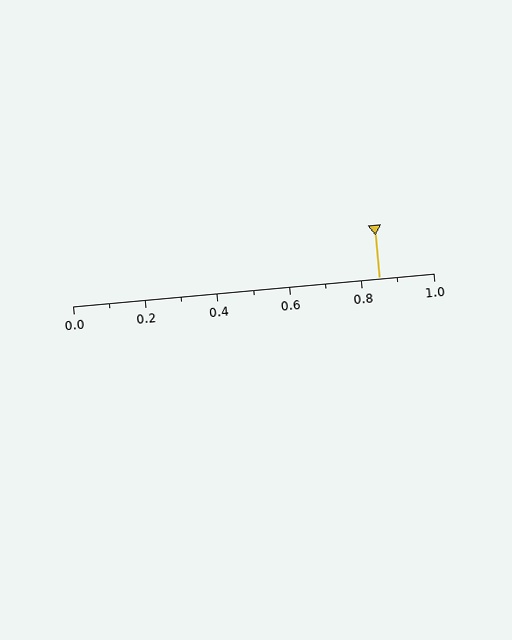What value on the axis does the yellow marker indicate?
The marker indicates approximately 0.85.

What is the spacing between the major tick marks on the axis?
The major ticks are spaced 0.2 apart.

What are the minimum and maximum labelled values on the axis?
The axis runs from 0.0 to 1.0.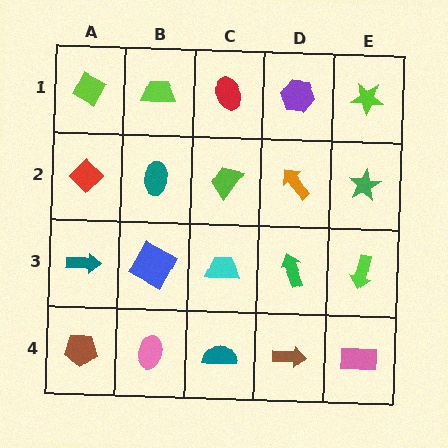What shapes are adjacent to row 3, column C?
A lime trapezoid (row 2, column C), a teal semicircle (row 4, column C), a blue square (row 3, column B), a green arrow (row 3, column D).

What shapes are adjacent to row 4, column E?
A lime arrow (row 3, column E), a brown arrow (row 4, column D).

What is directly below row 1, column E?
A green star.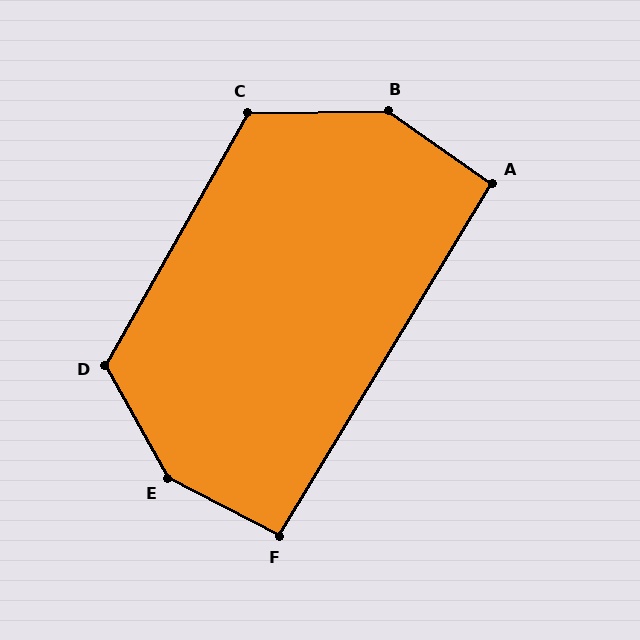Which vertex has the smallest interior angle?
A, at approximately 94 degrees.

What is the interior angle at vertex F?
Approximately 94 degrees (approximately right).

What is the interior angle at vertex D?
Approximately 122 degrees (obtuse).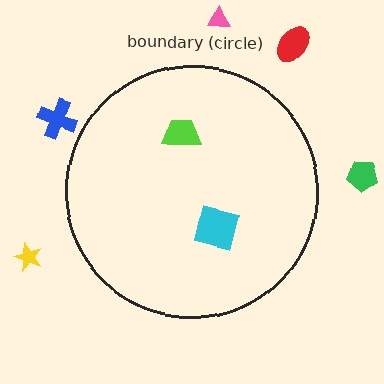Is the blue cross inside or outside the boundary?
Outside.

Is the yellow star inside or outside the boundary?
Outside.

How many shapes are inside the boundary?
2 inside, 5 outside.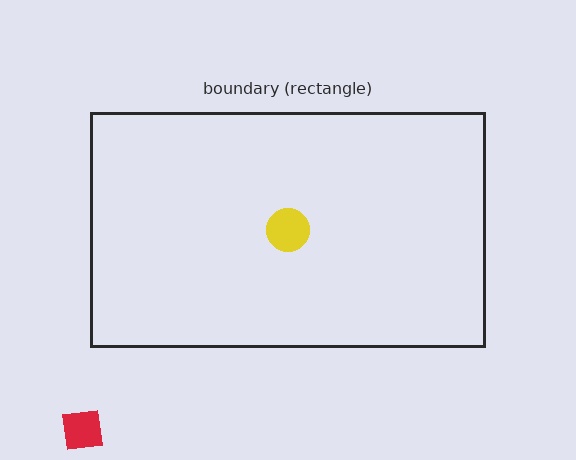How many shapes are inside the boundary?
1 inside, 1 outside.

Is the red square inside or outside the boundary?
Outside.